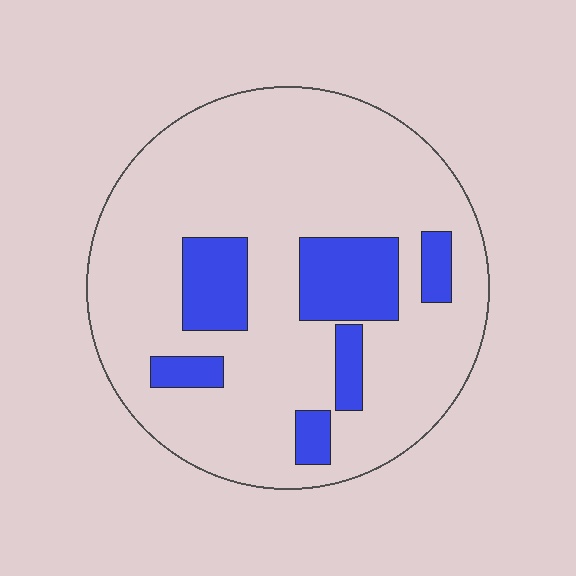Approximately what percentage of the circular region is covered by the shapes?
Approximately 20%.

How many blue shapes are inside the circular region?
6.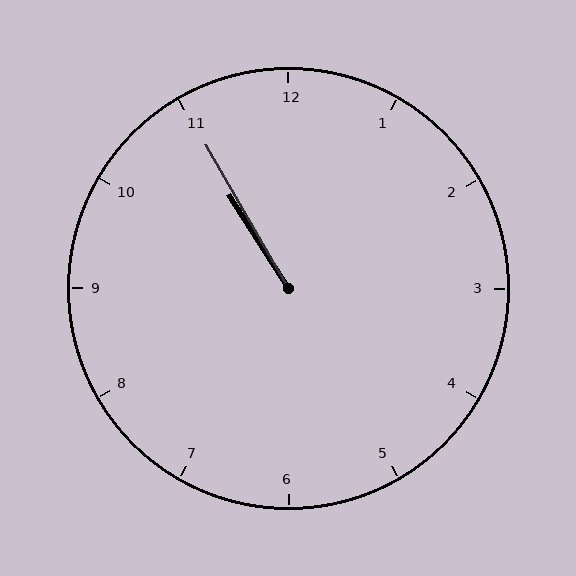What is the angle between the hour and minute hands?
Approximately 2 degrees.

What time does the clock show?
10:55.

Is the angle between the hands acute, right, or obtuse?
It is acute.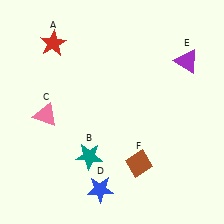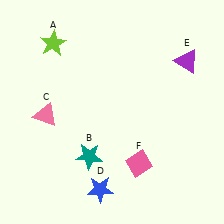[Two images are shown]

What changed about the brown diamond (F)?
In Image 1, F is brown. In Image 2, it changed to pink.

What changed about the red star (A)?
In Image 1, A is red. In Image 2, it changed to lime.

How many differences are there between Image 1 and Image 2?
There are 2 differences between the two images.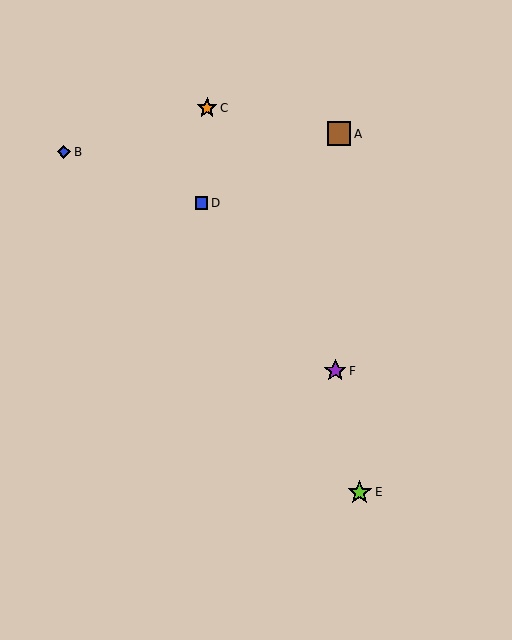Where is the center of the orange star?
The center of the orange star is at (207, 108).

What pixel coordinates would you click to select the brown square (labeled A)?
Click at (339, 134) to select the brown square A.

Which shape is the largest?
The lime star (labeled E) is the largest.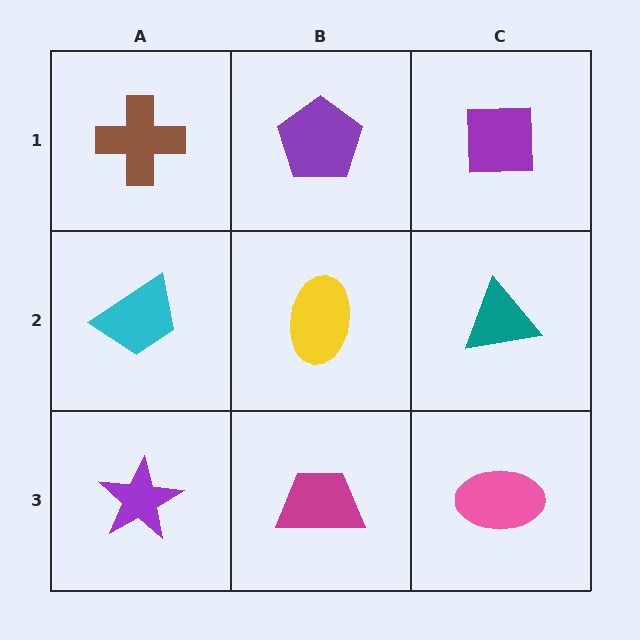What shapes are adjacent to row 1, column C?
A teal triangle (row 2, column C), a purple pentagon (row 1, column B).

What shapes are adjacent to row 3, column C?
A teal triangle (row 2, column C), a magenta trapezoid (row 3, column B).